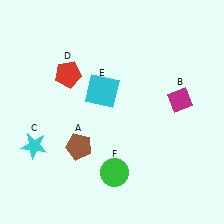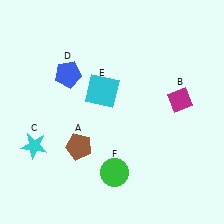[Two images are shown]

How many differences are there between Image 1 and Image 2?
There is 1 difference between the two images.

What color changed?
The pentagon (D) changed from red in Image 1 to blue in Image 2.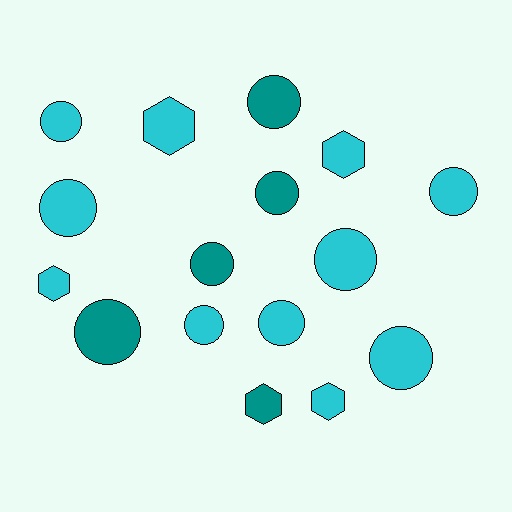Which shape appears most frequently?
Circle, with 11 objects.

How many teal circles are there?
There are 4 teal circles.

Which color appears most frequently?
Cyan, with 11 objects.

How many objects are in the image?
There are 16 objects.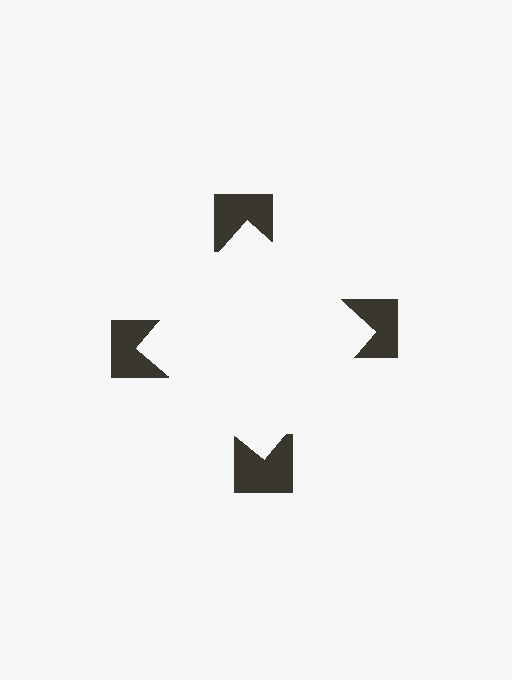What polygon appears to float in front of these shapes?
An illusory square — its edges are inferred from the aligned wedge cuts in the notched squares, not physically drawn.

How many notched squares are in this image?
There are 4 — one at each vertex of the illusory square.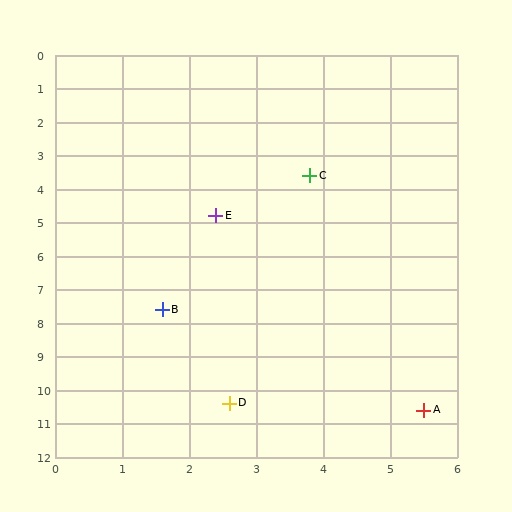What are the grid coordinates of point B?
Point B is at approximately (1.6, 7.6).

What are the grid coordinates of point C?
Point C is at approximately (3.8, 3.6).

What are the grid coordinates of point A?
Point A is at approximately (5.5, 10.6).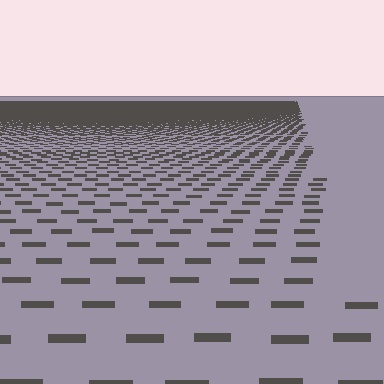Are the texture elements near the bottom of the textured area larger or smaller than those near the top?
Larger. Near the bottom, elements are closer to the viewer and appear at a bigger on-screen size.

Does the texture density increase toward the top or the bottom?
Density increases toward the top.